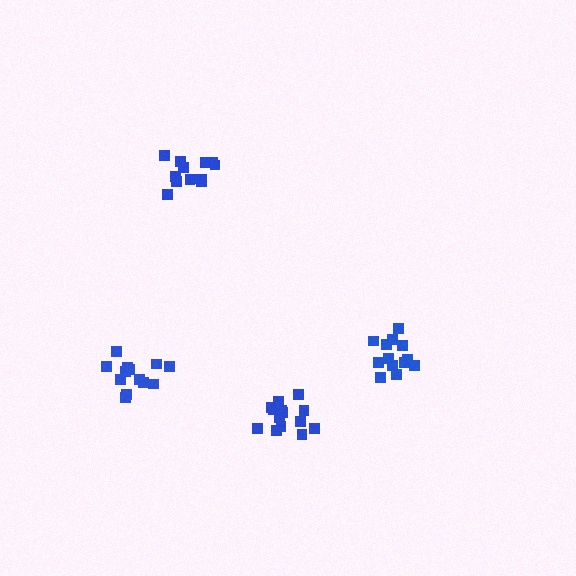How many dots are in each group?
Group 1: 14 dots, Group 2: 13 dots, Group 3: 13 dots, Group 4: 13 dots (53 total).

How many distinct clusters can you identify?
There are 4 distinct clusters.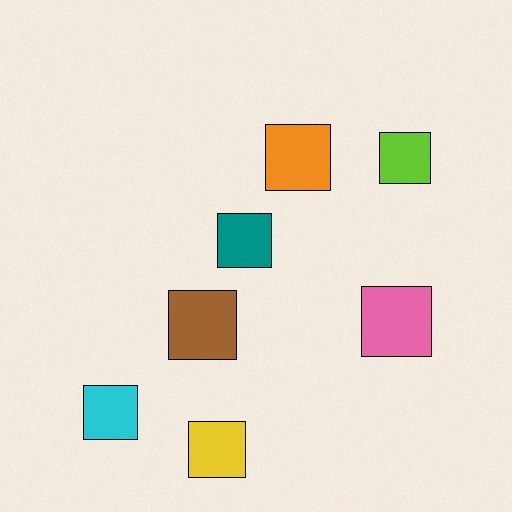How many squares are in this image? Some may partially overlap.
There are 7 squares.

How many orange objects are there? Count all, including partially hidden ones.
There is 1 orange object.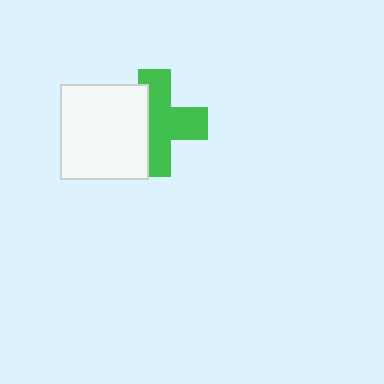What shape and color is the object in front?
The object in front is a white rectangle.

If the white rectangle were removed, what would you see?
You would see the complete green cross.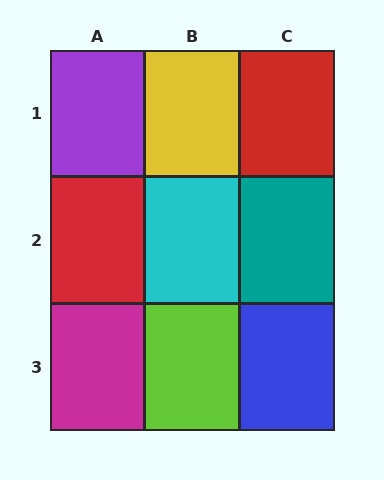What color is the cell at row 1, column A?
Purple.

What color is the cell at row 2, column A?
Red.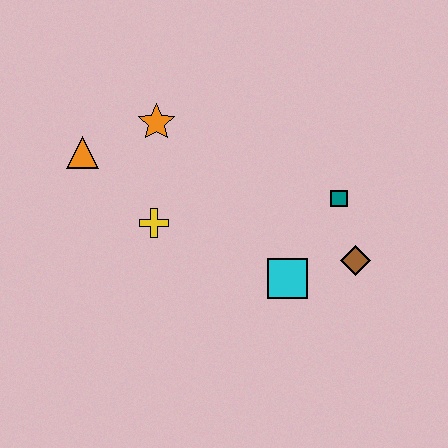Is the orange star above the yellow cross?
Yes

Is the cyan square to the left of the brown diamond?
Yes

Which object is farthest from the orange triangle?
The brown diamond is farthest from the orange triangle.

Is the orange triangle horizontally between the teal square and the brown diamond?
No